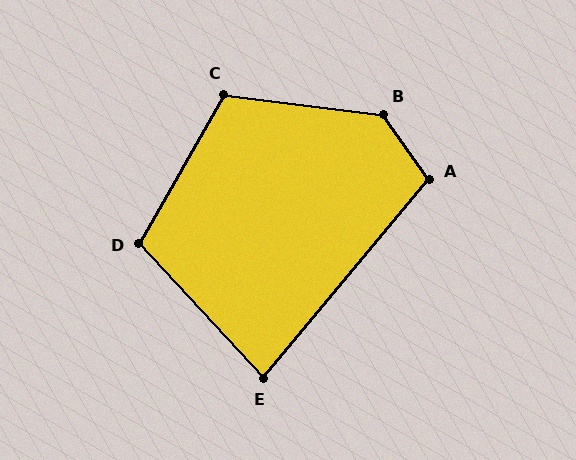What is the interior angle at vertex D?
Approximately 107 degrees (obtuse).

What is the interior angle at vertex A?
Approximately 105 degrees (obtuse).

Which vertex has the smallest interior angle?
E, at approximately 83 degrees.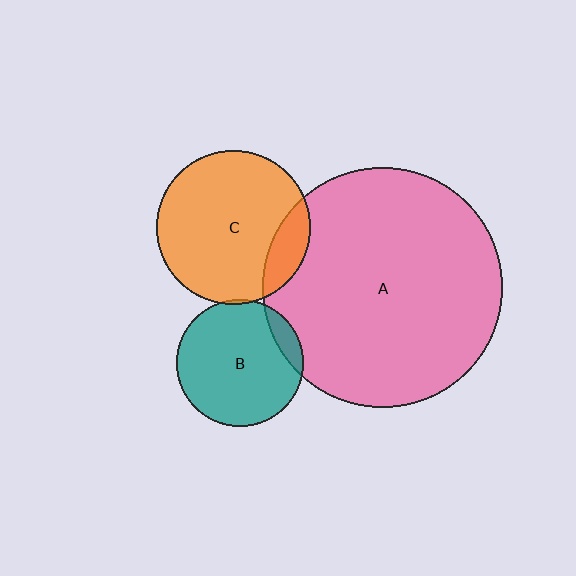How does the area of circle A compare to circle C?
Approximately 2.4 times.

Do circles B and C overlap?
Yes.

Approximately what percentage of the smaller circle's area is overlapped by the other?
Approximately 5%.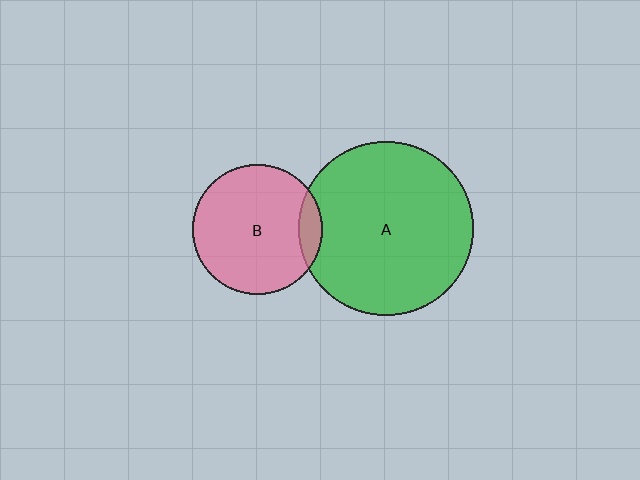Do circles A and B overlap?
Yes.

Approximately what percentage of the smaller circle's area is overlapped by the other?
Approximately 10%.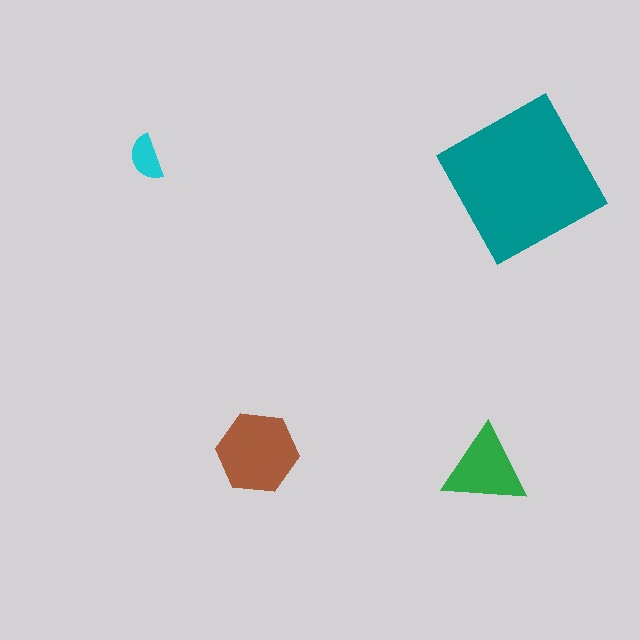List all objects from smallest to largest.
The cyan semicircle, the green triangle, the brown hexagon, the teal square.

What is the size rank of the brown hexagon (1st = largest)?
2nd.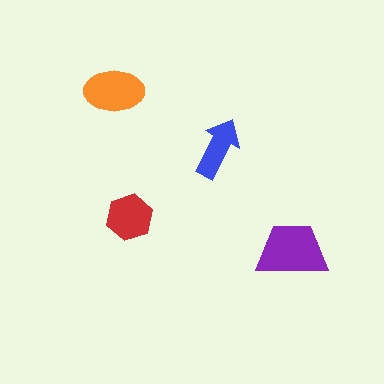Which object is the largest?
The purple trapezoid.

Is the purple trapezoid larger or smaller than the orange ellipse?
Larger.